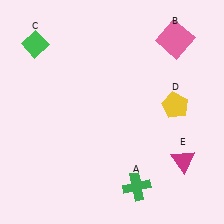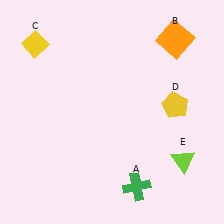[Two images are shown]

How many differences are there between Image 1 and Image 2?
There are 3 differences between the two images.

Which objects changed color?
B changed from pink to orange. C changed from green to yellow. E changed from magenta to lime.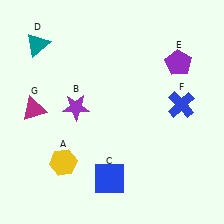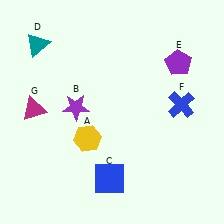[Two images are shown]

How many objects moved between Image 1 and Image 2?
1 object moved between the two images.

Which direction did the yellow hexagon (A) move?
The yellow hexagon (A) moved right.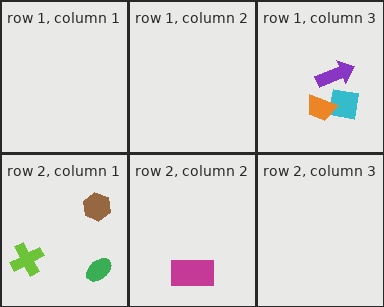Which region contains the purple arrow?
The row 1, column 3 region.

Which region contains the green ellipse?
The row 2, column 1 region.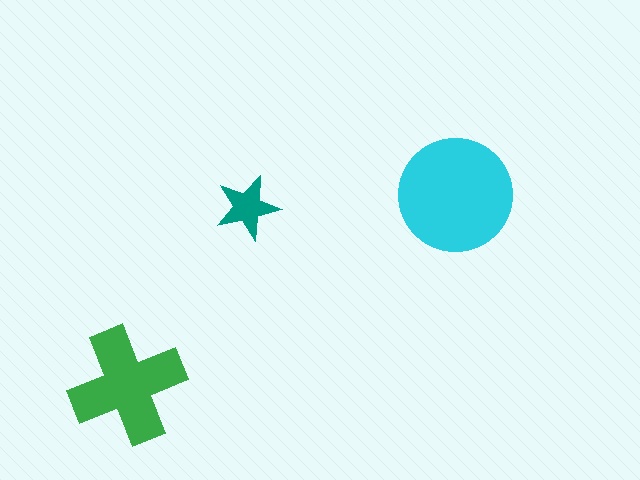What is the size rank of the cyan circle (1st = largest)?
1st.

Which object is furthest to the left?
The green cross is leftmost.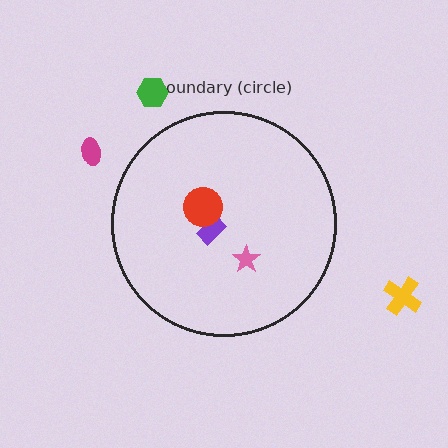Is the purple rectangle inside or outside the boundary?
Inside.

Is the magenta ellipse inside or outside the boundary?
Outside.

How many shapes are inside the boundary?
3 inside, 3 outside.